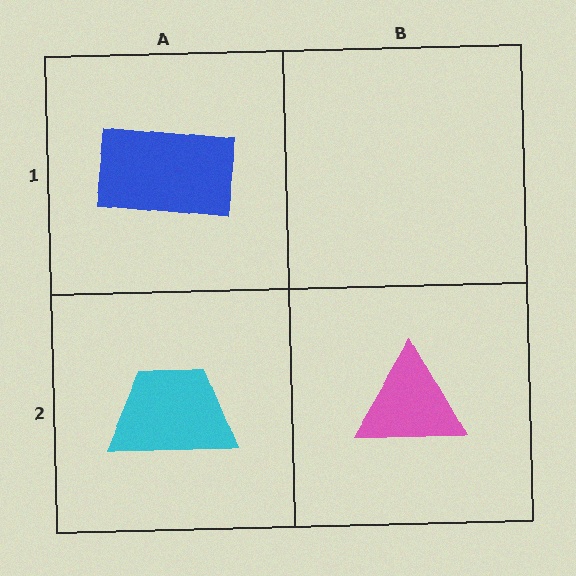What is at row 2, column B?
A pink triangle.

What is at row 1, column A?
A blue rectangle.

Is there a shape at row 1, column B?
No, that cell is empty.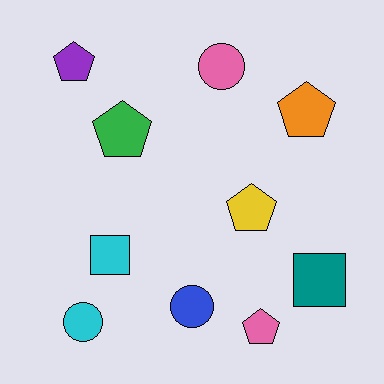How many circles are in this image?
There are 3 circles.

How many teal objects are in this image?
There is 1 teal object.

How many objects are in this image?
There are 10 objects.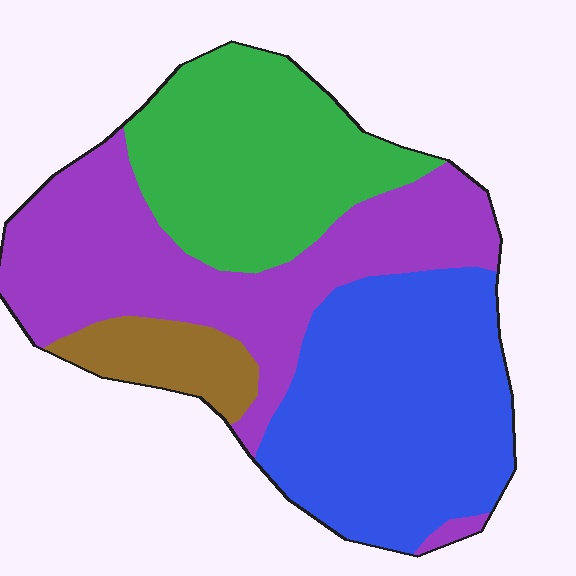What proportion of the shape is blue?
Blue takes up about one third (1/3) of the shape.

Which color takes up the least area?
Brown, at roughly 10%.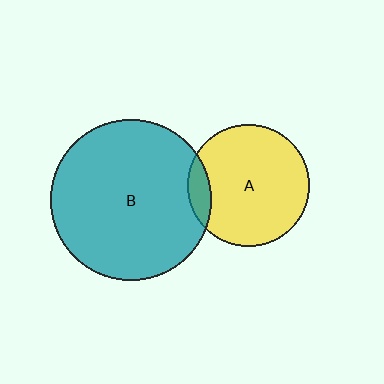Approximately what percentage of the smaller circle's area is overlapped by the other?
Approximately 10%.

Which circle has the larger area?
Circle B (teal).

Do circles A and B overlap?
Yes.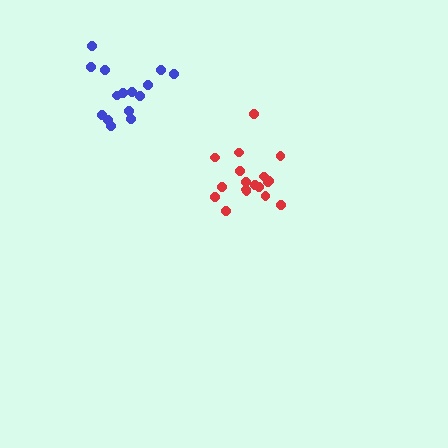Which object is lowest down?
The red cluster is bottommost.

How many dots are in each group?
Group 1: 15 dots, Group 2: 18 dots (33 total).